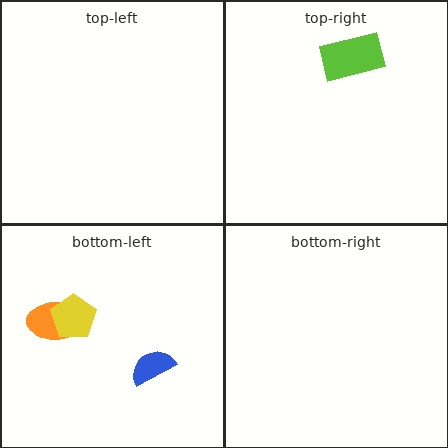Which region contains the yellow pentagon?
The bottom-left region.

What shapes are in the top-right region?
The lime rectangle.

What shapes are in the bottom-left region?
The orange ellipse, the blue semicircle, the yellow pentagon.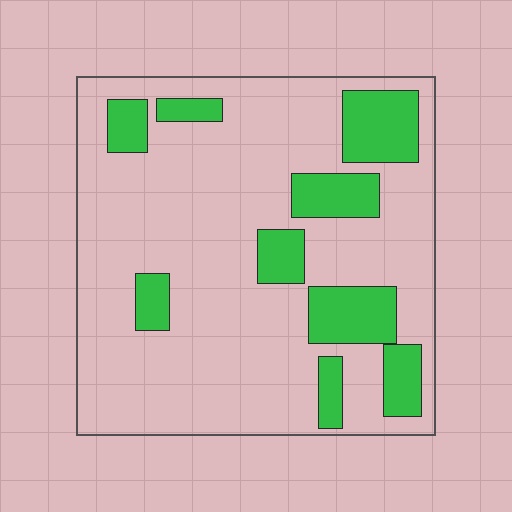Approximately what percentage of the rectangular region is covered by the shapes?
Approximately 20%.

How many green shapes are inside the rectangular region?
9.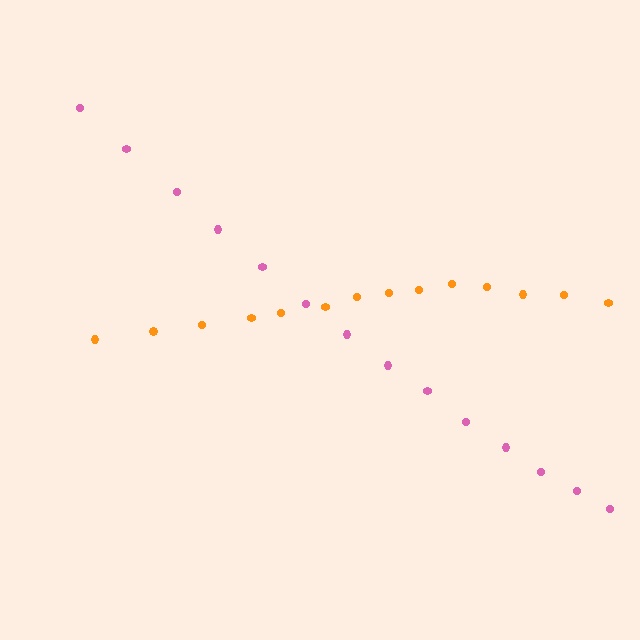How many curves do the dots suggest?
There are 2 distinct paths.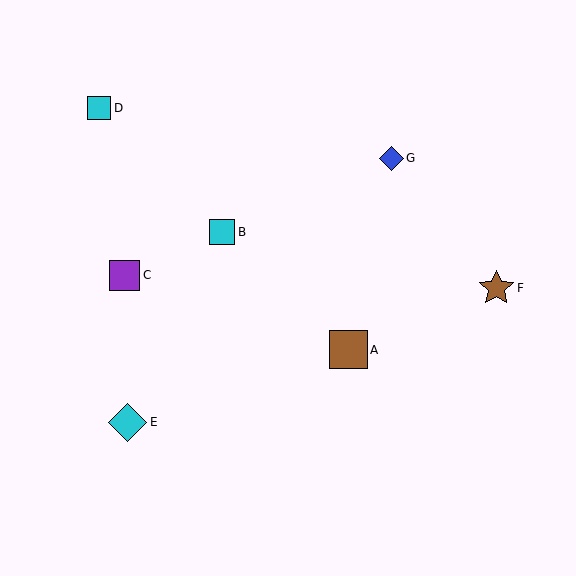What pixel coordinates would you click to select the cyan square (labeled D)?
Click at (99, 108) to select the cyan square D.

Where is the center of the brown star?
The center of the brown star is at (496, 288).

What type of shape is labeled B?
Shape B is a cyan square.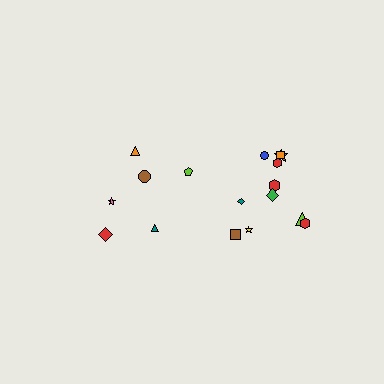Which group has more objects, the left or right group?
The right group.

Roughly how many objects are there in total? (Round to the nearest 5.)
Roughly 15 objects in total.